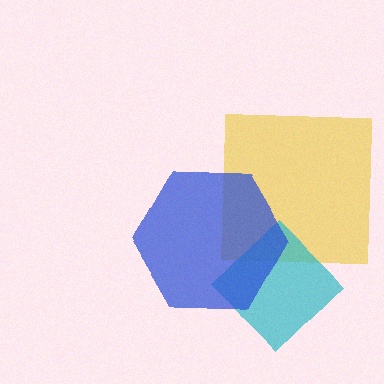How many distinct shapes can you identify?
There are 3 distinct shapes: a yellow square, a cyan diamond, a blue hexagon.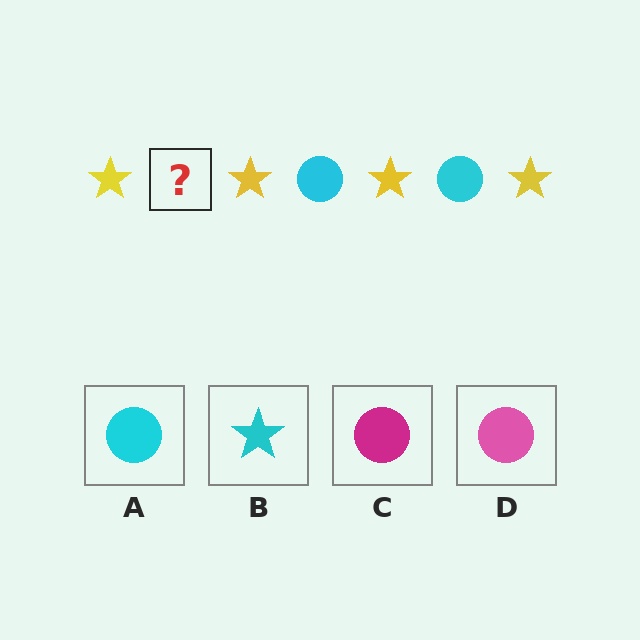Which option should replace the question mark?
Option A.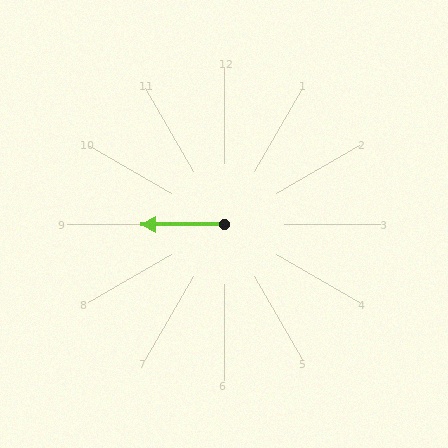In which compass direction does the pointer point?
West.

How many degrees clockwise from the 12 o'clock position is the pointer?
Approximately 270 degrees.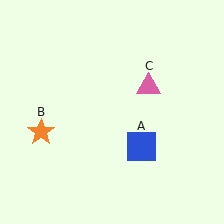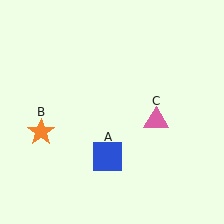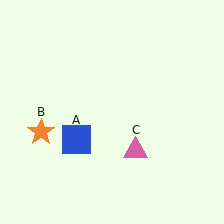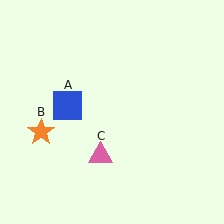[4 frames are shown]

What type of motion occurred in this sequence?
The blue square (object A), pink triangle (object C) rotated clockwise around the center of the scene.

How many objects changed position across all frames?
2 objects changed position: blue square (object A), pink triangle (object C).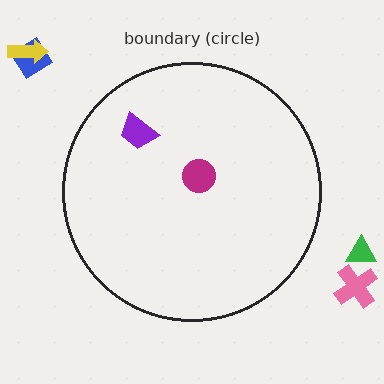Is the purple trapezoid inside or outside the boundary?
Inside.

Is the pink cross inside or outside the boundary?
Outside.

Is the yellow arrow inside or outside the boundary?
Outside.